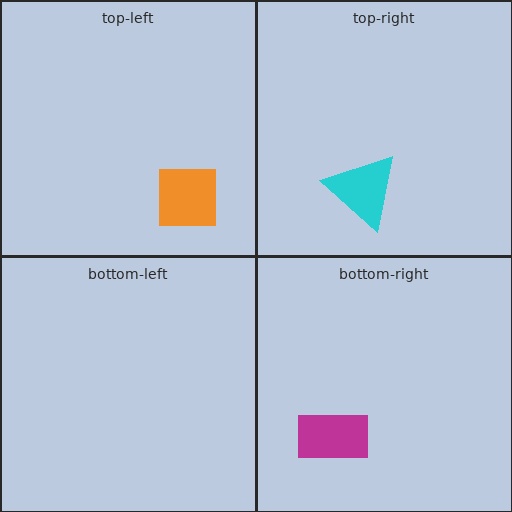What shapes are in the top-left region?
The orange square.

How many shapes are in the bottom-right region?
1.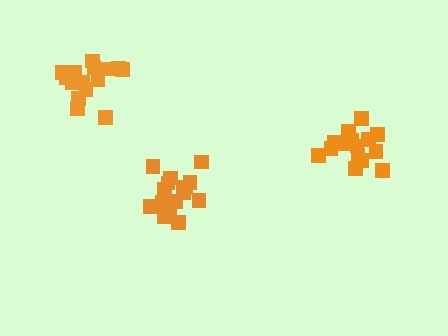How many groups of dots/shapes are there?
There are 3 groups.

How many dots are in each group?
Group 1: 15 dots, Group 2: 17 dots, Group 3: 15 dots (47 total).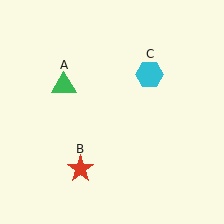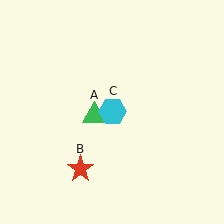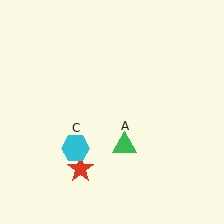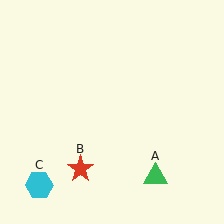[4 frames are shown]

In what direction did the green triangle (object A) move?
The green triangle (object A) moved down and to the right.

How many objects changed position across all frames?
2 objects changed position: green triangle (object A), cyan hexagon (object C).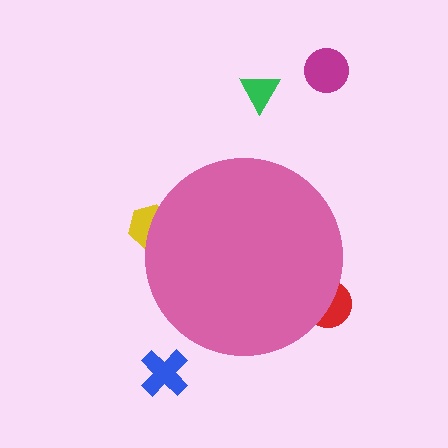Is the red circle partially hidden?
Yes, the red circle is partially hidden behind the pink circle.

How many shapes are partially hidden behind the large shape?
2 shapes are partially hidden.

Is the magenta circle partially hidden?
No, the magenta circle is fully visible.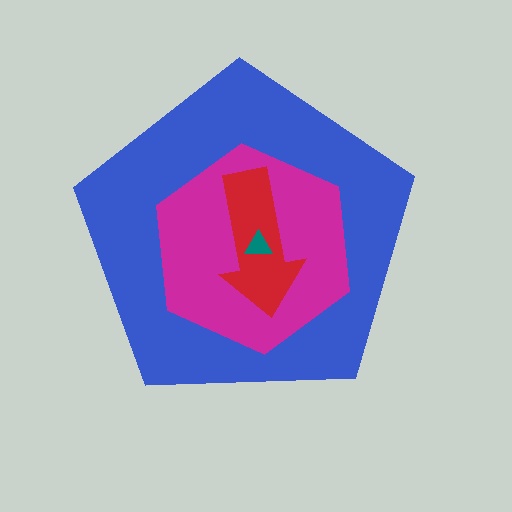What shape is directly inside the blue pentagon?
The magenta hexagon.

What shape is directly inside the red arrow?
The teal triangle.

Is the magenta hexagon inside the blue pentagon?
Yes.